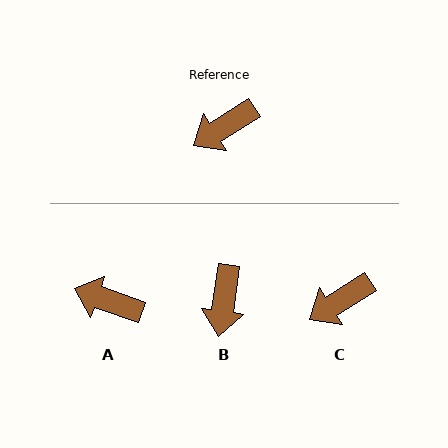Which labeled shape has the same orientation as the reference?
C.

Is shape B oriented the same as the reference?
No, it is off by about 50 degrees.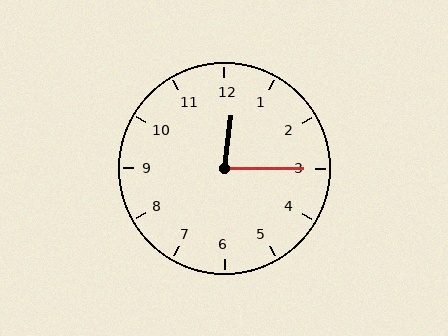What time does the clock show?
12:15.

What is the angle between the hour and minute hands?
Approximately 82 degrees.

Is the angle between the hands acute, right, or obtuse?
It is acute.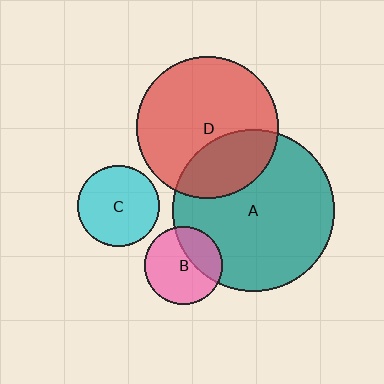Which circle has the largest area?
Circle A (teal).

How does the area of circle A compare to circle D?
Approximately 1.3 times.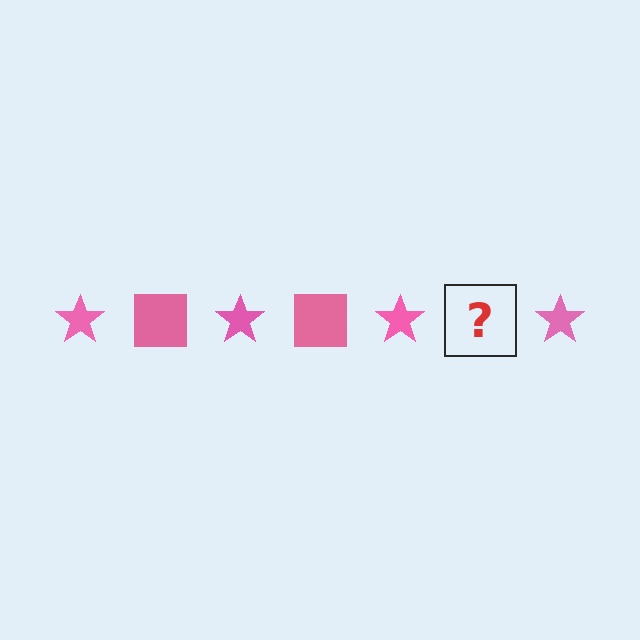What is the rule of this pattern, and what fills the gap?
The rule is that the pattern cycles through star, square shapes in pink. The gap should be filled with a pink square.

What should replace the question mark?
The question mark should be replaced with a pink square.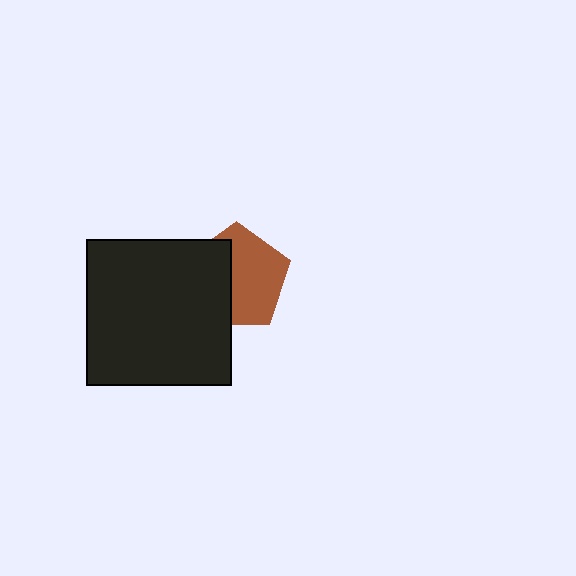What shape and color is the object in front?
The object in front is a black square.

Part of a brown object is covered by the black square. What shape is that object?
It is a pentagon.